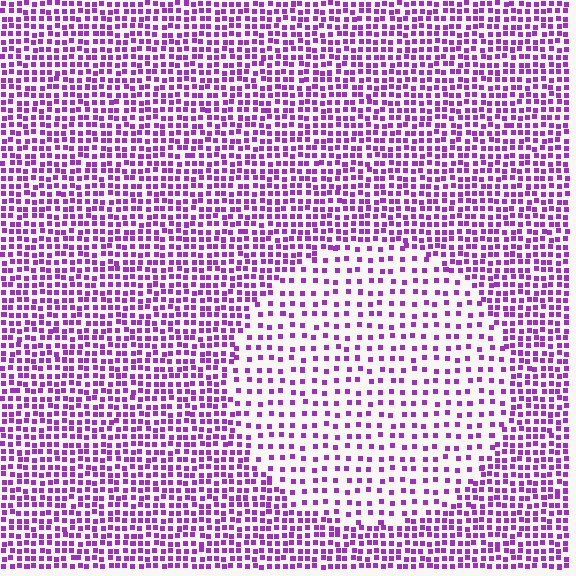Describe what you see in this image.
The image contains small purple elements arranged at two different densities. A circle-shaped region is visible where the elements are less densely packed than the surrounding area.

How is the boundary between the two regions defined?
The boundary is defined by a change in element density (approximately 2.1x ratio). All elements are the same color, size, and shape.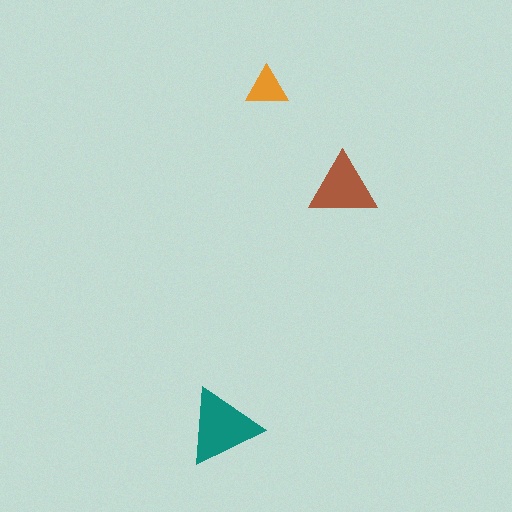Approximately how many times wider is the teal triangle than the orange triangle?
About 2 times wider.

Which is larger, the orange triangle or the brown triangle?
The brown one.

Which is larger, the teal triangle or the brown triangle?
The teal one.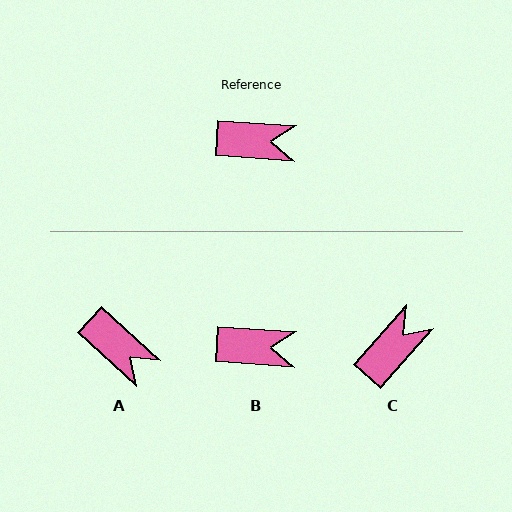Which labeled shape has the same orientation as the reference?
B.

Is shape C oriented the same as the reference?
No, it is off by about 52 degrees.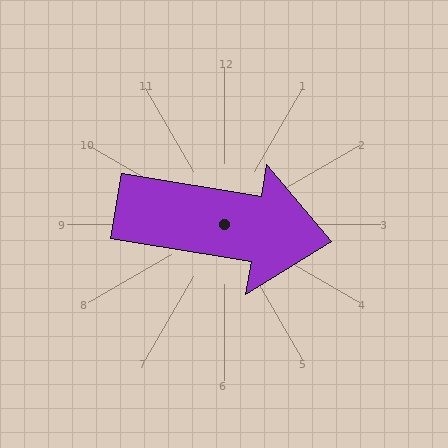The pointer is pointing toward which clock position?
Roughly 3 o'clock.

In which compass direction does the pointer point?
East.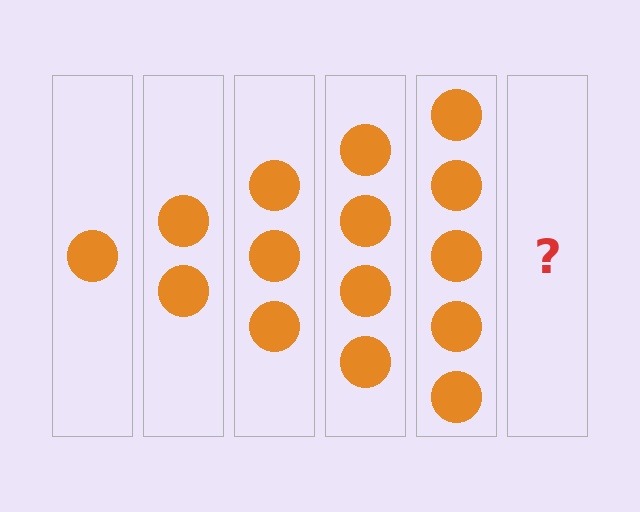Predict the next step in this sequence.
The next step is 6 circles.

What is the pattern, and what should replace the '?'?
The pattern is that each step adds one more circle. The '?' should be 6 circles.